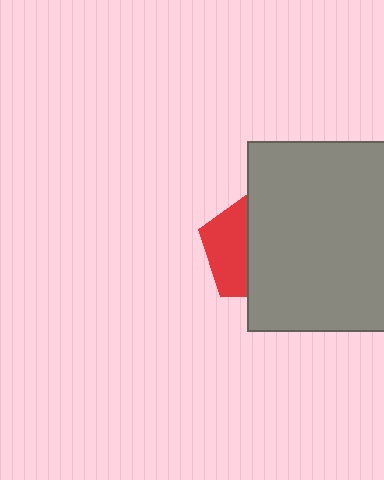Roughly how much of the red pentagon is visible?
A small part of it is visible (roughly 40%).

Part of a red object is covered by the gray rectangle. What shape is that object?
It is a pentagon.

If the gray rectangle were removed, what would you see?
You would see the complete red pentagon.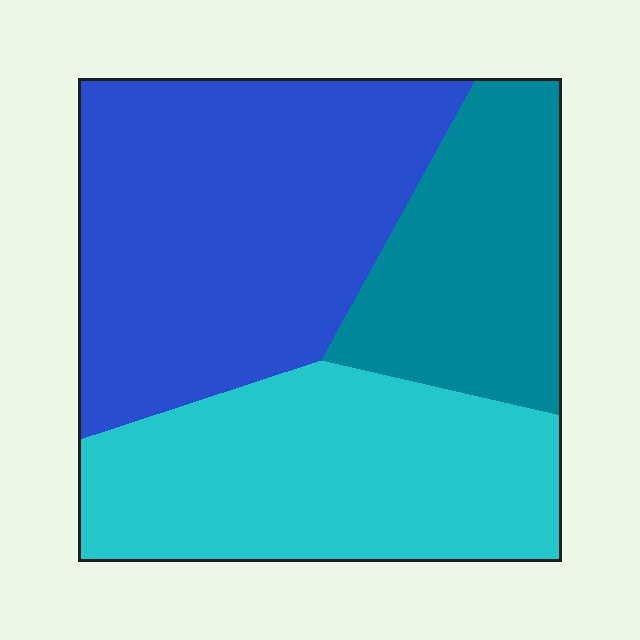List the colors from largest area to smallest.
From largest to smallest: blue, cyan, teal.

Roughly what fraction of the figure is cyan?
Cyan covers 35% of the figure.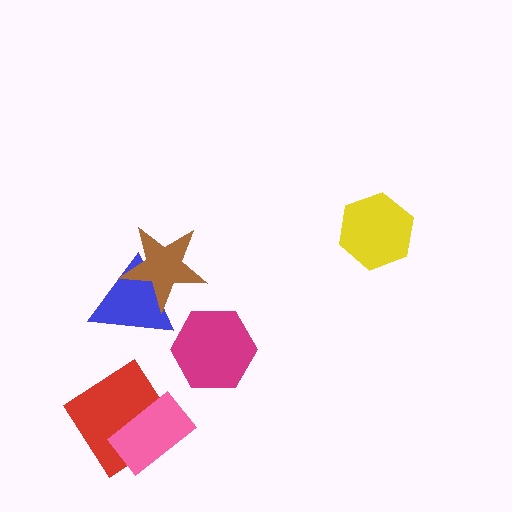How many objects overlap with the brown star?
1 object overlaps with the brown star.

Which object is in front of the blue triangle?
The brown star is in front of the blue triangle.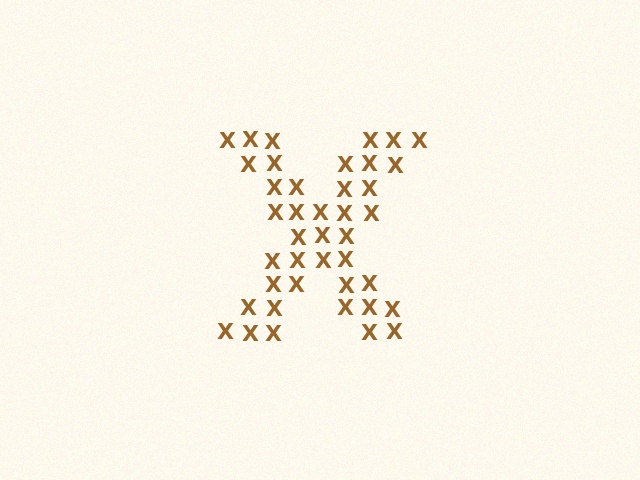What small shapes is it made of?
It is made of small letter X's.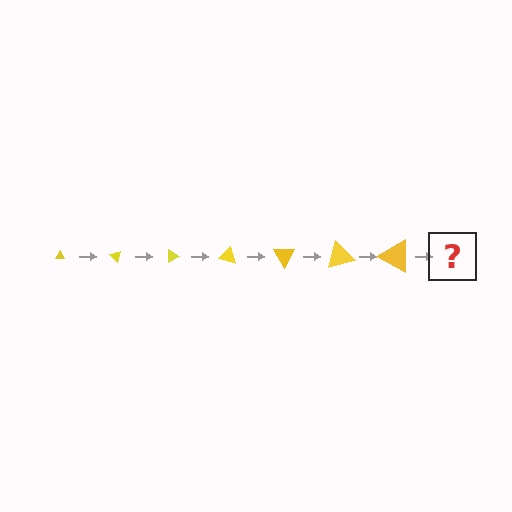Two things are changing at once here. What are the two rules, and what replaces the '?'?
The two rules are that the triangle grows larger each step and it rotates 45 degrees each step. The '?' should be a triangle, larger than the previous one and rotated 315 degrees from the start.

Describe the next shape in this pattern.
It should be a triangle, larger than the previous one and rotated 315 degrees from the start.